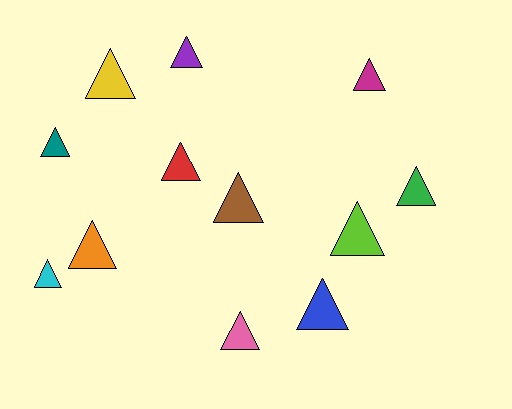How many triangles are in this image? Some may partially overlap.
There are 12 triangles.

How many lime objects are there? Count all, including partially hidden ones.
There is 1 lime object.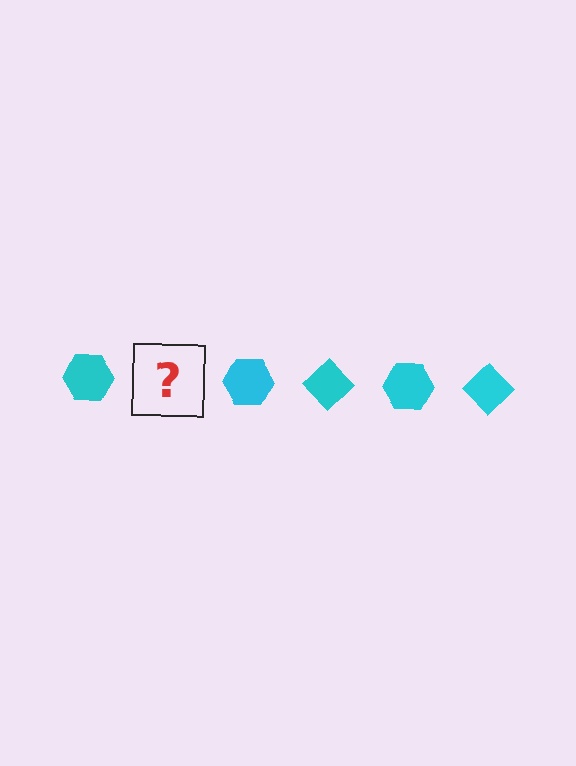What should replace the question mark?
The question mark should be replaced with a cyan diamond.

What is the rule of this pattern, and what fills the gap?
The rule is that the pattern cycles through hexagon, diamond shapes in cyan. The gap should be filled with a cyan diamond.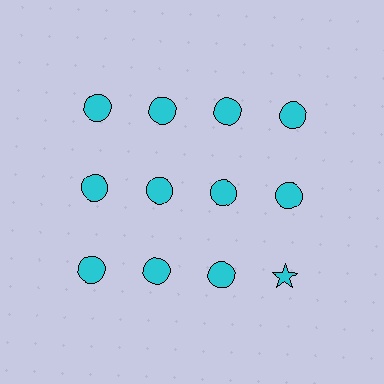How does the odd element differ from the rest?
It has a different shape: star instead of circle.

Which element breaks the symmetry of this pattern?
The cyan star in the third row, second from right column breaks the symmetry. All other shapes are cyan circles.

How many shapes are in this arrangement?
There are 12 shapes arranged in a grid pattern.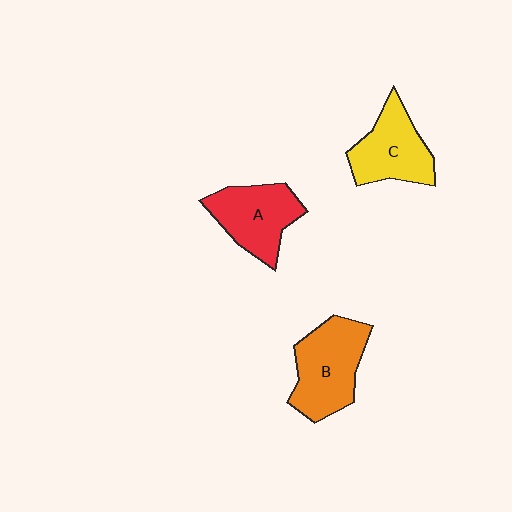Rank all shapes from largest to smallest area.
From largest to smallest: B (orange), A (red), C (yellow).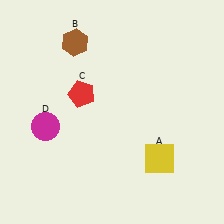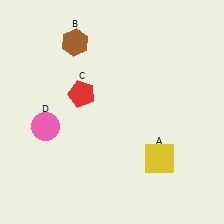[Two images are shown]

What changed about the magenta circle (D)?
In Image 1, D is magenta. In Image 2, it changed to pink.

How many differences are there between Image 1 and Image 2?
There is 1 difference between the two images.